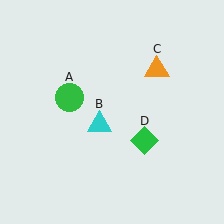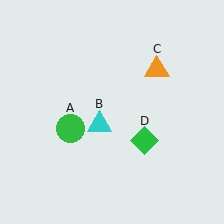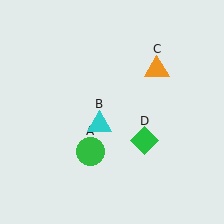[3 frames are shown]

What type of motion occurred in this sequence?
The green circle (object A) rotated counterclockwise around the center of the scene.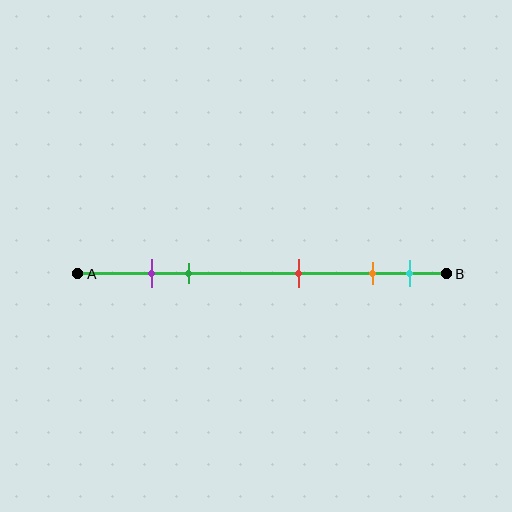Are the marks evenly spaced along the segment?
No, the marks are not evenly spaced.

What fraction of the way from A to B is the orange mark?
The orange mark is approximately 80% (0.8) of the way from A to B.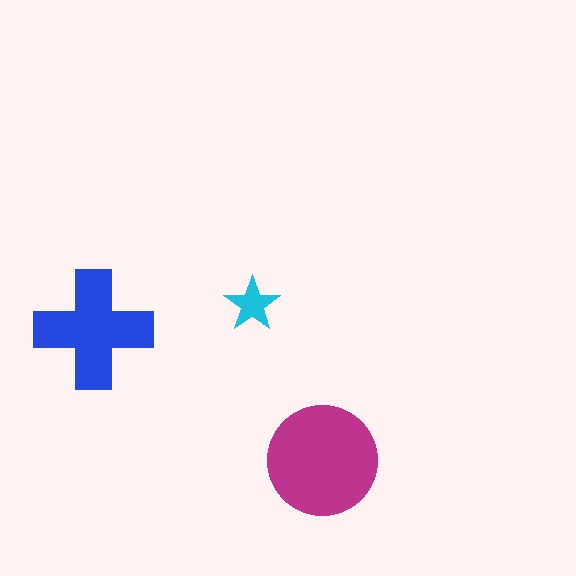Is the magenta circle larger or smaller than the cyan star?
Larger.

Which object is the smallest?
The cyan star.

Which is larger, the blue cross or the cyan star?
The blue cross.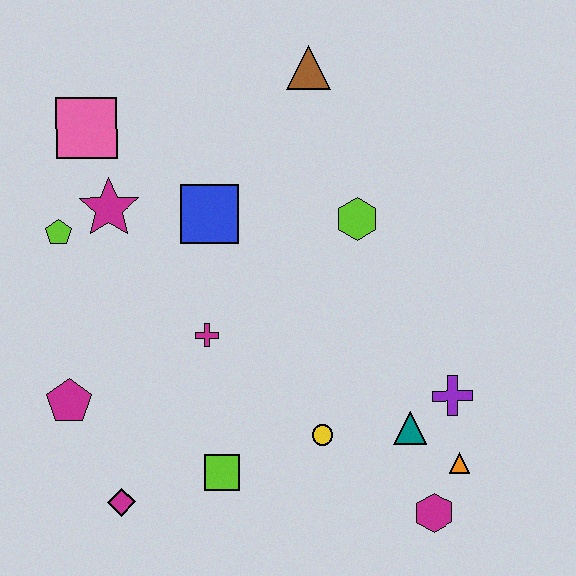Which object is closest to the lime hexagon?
The blue square is closest to the lime hexagon.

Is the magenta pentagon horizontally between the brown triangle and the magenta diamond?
No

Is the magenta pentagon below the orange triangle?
No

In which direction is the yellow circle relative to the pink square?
The yellow circle is below the pink square.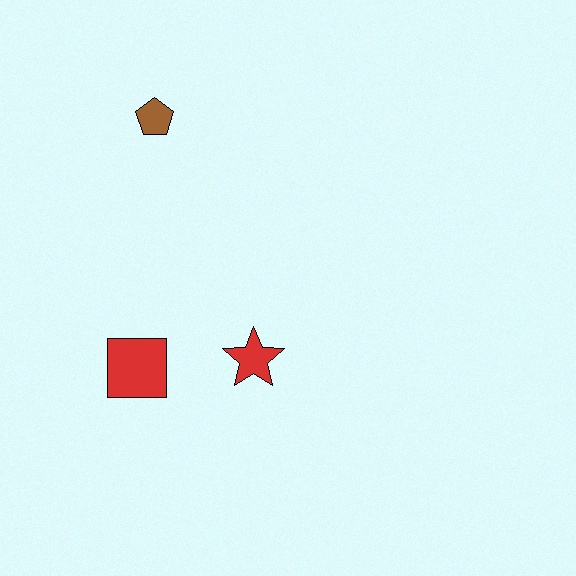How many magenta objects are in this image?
There are no magenta objects.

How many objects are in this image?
There are 3 objects.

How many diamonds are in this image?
There are no diamonds.